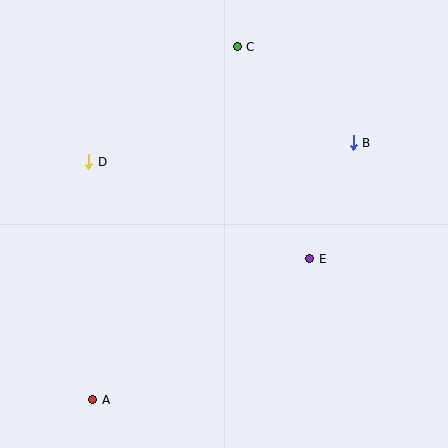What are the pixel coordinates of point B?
Point B is at (353, 143).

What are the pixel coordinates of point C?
Point C is at (237, 47).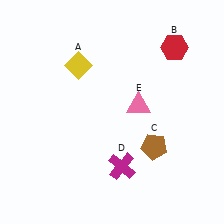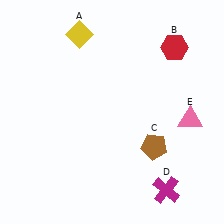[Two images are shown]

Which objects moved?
The objects that moved are: the yellow diamond (A), the magenta cross (D), the pink triangle (E).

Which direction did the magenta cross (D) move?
The magenta cross (D) moved right.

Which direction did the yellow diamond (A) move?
The yellow diamond (A) moved up.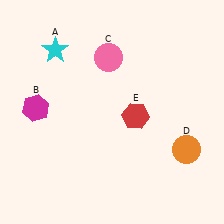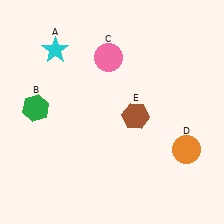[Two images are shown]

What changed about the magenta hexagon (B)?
In Image 1, B is magenta. In Image 2, it changed to green.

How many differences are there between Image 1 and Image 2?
There are 2 differences between the two images.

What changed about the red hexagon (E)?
In Image 1, E is red. In Image 2, it changed to brown.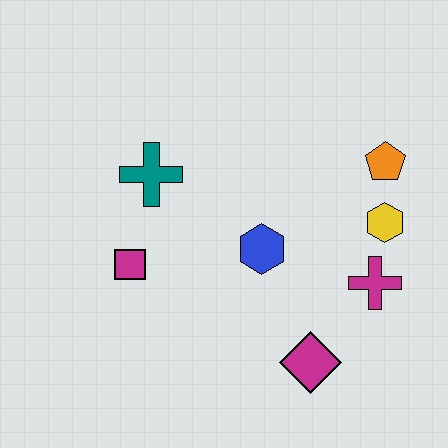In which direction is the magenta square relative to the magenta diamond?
The magenta square is to the left of the magenta diamond.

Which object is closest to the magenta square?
The teal cross is closest to the magenta square.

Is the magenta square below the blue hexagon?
Yes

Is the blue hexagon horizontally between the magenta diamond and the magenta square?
Yes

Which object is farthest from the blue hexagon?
The orange pentagon is farthest from the blue hexagon.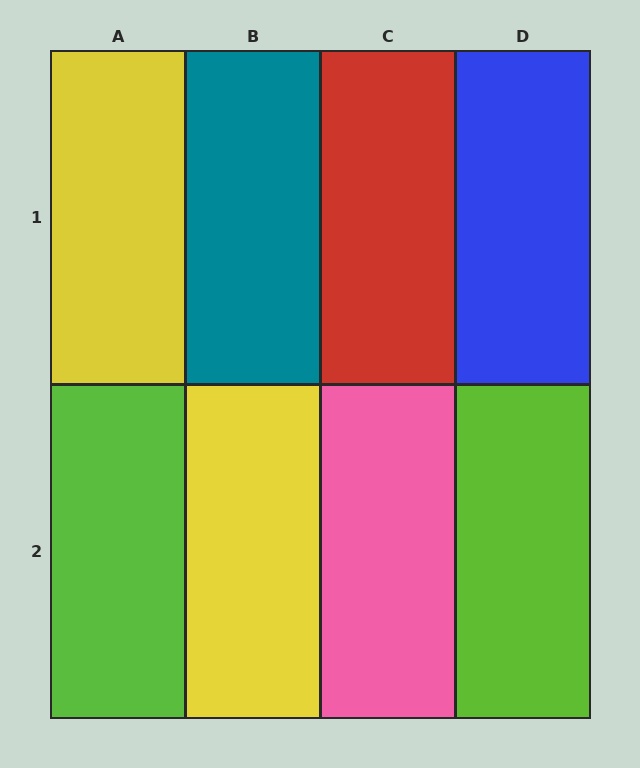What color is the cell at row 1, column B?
Teal.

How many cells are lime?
2 cells are lime.